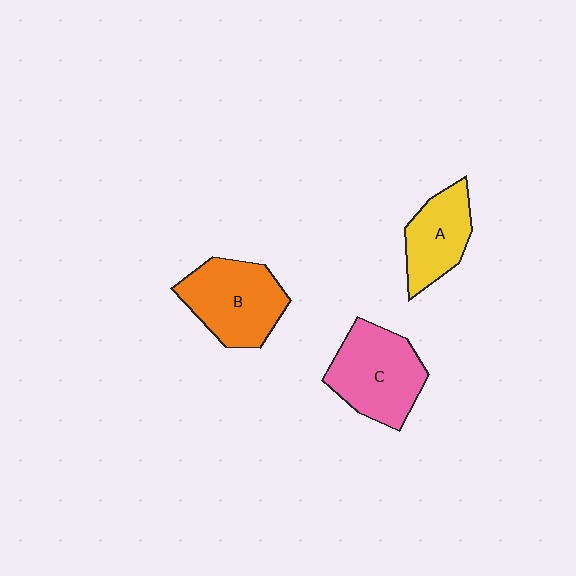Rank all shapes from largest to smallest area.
From largest to smallest: C (pink), B (orange), A (yellow).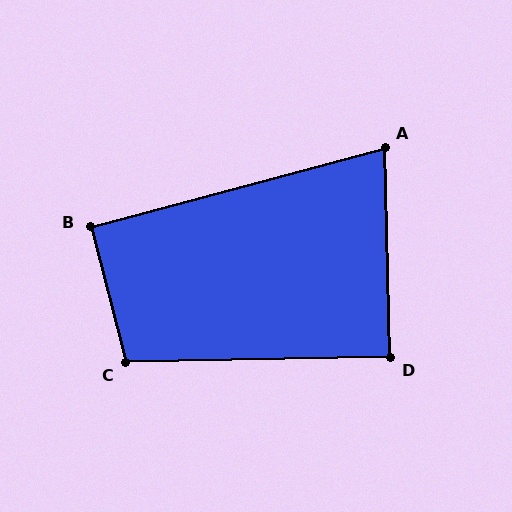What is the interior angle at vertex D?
Approximately 90 degrees (approximately right).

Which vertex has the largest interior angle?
C, at approximately 103 degrees.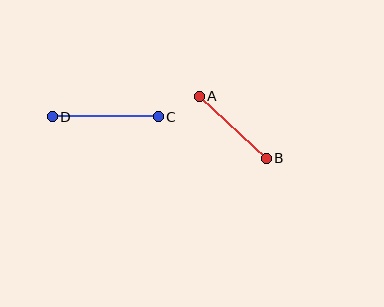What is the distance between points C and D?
The distance is approximately 106 pixels.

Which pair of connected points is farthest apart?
Points C and D are farthest apart.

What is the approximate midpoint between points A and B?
The midpoint is at approximately (233, 127) pixels.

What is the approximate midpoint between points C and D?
The midpoint is at approximately (105, 117) pixels.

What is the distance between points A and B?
The distance is approximately 92 pixels.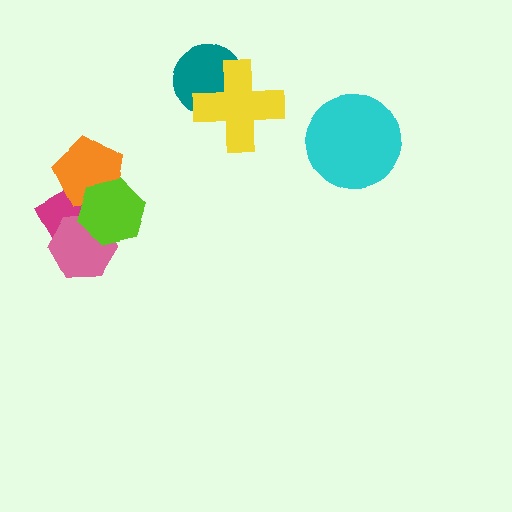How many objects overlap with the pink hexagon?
2 objects overlap with the pink hexagon.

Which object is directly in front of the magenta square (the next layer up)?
The pink hexagon is directly in front of the magenta square.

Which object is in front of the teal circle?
The yellow cross is in front of the teal circle.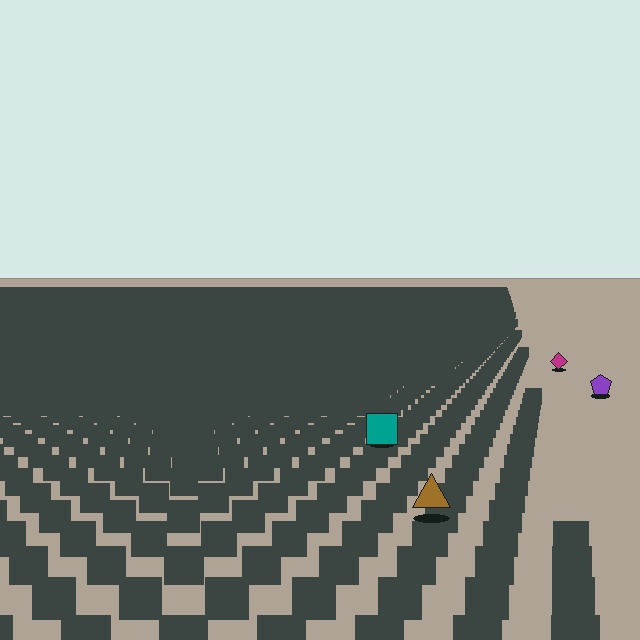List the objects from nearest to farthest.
From nearest to farthest: the brown triangle, the teal square, the purple pentagon, the magenta diamond.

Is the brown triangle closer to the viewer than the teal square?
Yes. The brown triangle is closer — you can tell from the texture gradient: the ground texture is coarser near it.